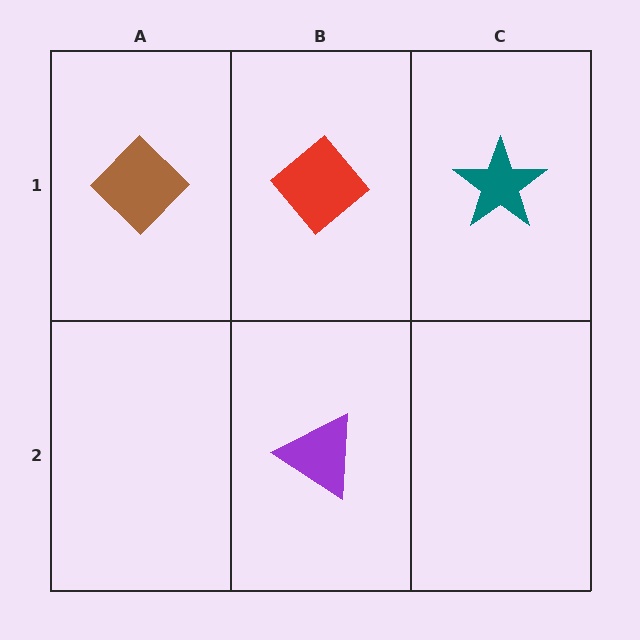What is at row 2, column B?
A purple triangle.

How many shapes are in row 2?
1 shape.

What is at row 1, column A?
A brown diamond.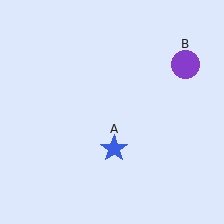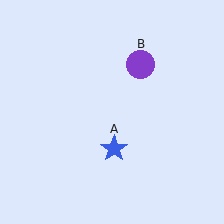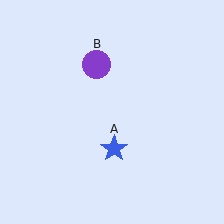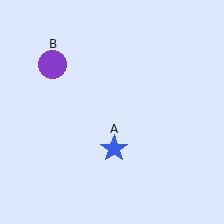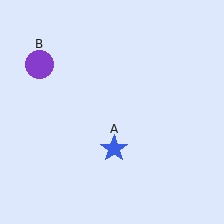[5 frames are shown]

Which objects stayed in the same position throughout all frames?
Blue star (object A) remained stationary.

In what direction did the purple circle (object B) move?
The purple circle (object B) moved left.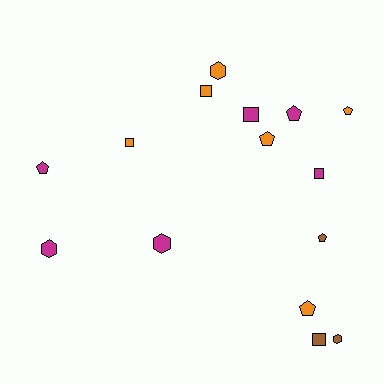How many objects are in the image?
There are 15 objects.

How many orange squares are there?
There are 2 orange squares.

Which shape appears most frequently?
Pentagon, with 6 objects.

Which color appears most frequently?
Orange, with 6 objects.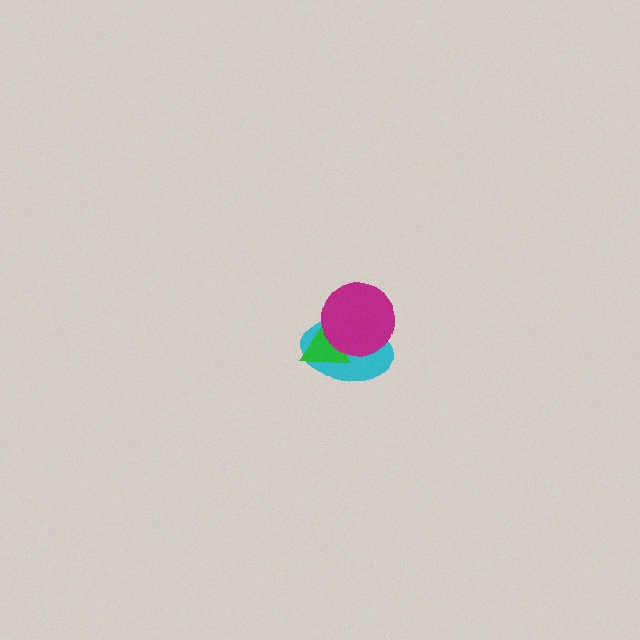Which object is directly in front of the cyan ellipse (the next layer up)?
The green triangle is directly in front of the cyan ellipse.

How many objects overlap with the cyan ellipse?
2 objects overlap with the cyan ellipse.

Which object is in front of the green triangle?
The magenta circle is in front of the green triangle.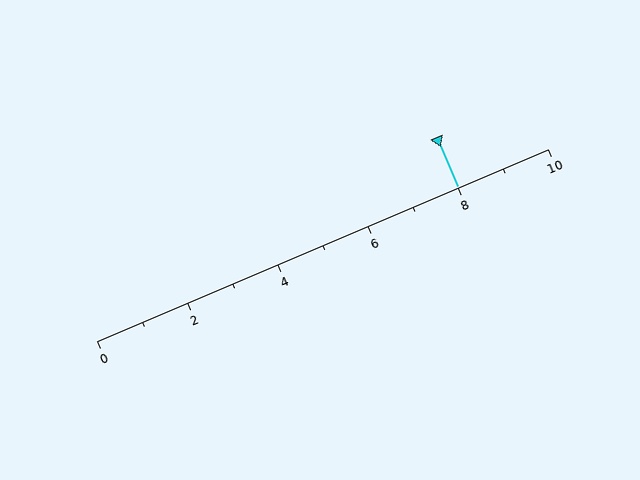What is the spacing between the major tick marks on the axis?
The major ticks are spaced 2 apart.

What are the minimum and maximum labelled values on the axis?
The axis runs from 0 to 10.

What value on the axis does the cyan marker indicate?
The marker indicates approximately 8.